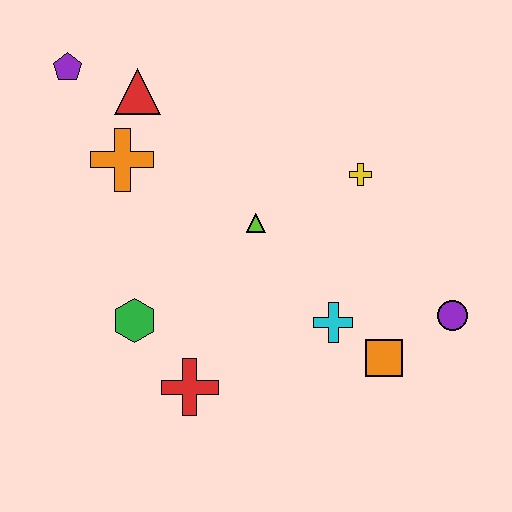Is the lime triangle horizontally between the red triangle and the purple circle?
Yes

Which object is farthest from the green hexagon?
The purple circle is farthest from the green hexagon.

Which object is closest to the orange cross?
The red triangle is closest to the orange cross.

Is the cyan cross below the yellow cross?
Yes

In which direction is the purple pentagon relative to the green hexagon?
The purple pentagon is above the green hexagon.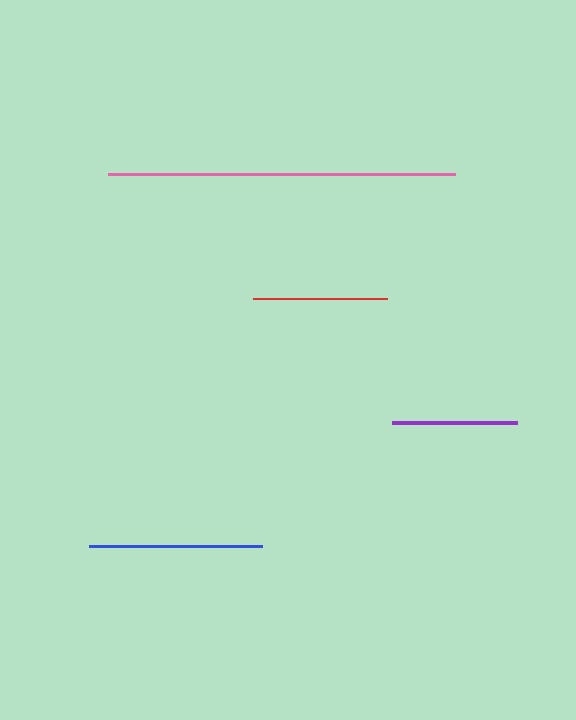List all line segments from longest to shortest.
From longest to shortest: pink, blue, red, purple.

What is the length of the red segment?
The red segment is approximately 133 pixels long.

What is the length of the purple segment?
The purple segment is approximately 126 pixels long.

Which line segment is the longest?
The pink line is the longest at approximately 347 pixels.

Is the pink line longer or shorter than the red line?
The pink line is longer than the red line.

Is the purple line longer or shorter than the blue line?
The blue line is longer than the purple line.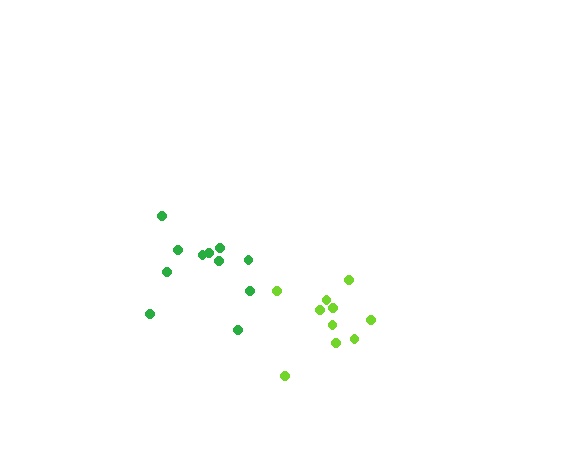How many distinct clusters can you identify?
There are 2 distinct clusters.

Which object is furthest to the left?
The green cluster is leftmost.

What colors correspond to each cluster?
The clusters are colored: green, lime.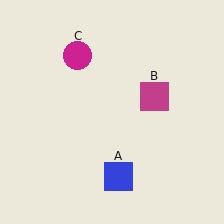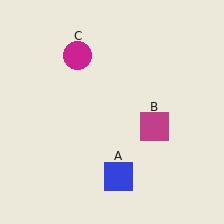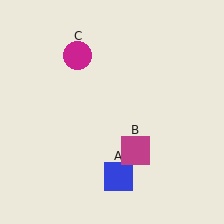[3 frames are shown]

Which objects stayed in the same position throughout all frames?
Blue square (object A) and magenta circle (object C) remained stationary.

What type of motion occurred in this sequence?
The magenta square (object B) rotated clockwise around the center of the scene.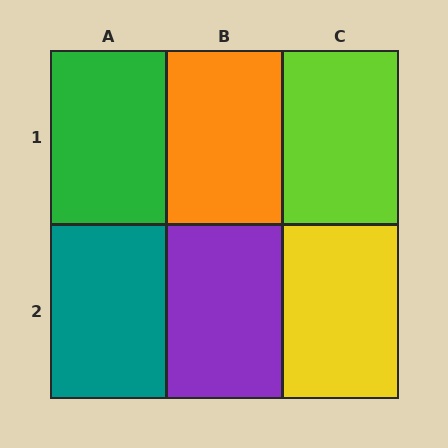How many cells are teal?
1 cell is teal.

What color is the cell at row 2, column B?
Purple.